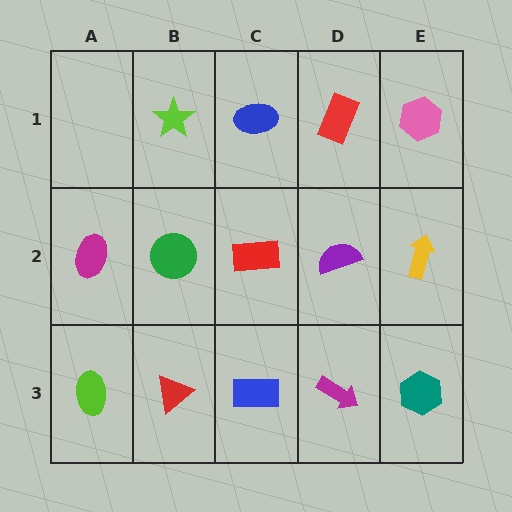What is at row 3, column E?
A teal hexagon.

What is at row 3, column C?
A blue rectangle.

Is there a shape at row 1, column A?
No, that cell is empty.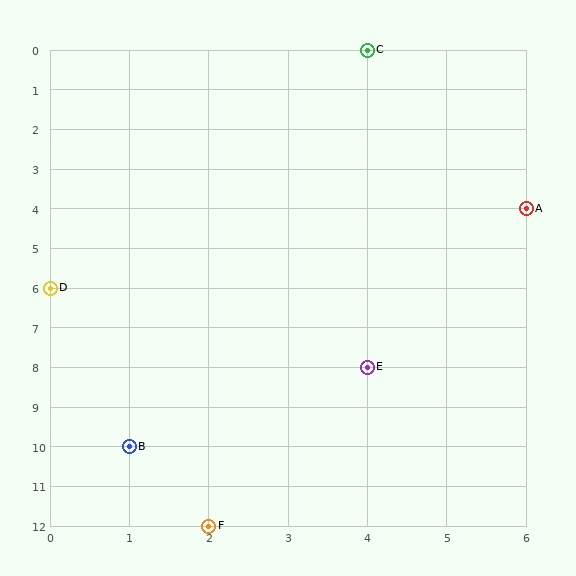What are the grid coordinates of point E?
Point E is at grid coordinates (4, 8).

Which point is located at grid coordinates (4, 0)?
Point C is at (4, 0).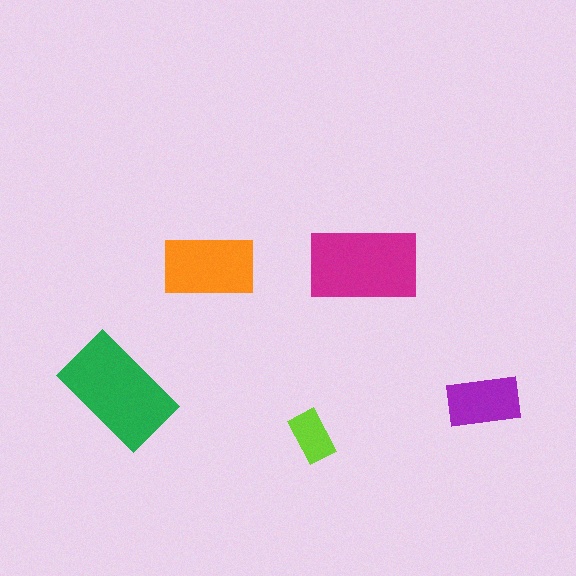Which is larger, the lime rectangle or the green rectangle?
The green one.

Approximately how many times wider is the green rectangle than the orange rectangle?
About 1.5 times wider.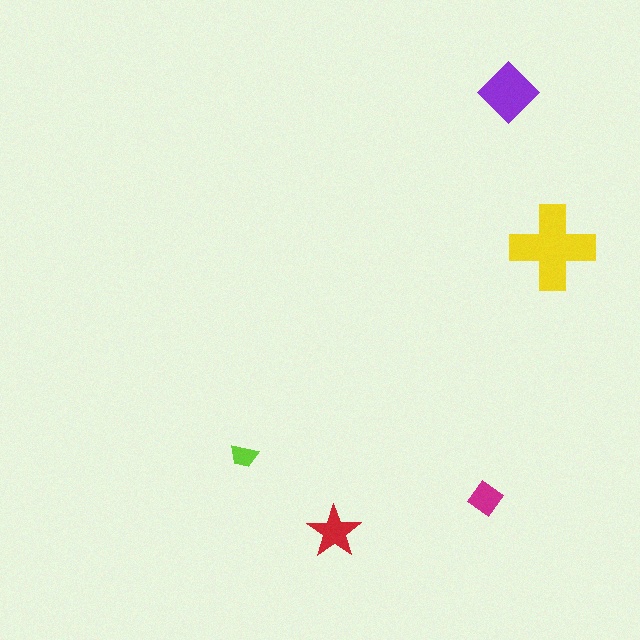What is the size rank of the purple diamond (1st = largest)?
2nd.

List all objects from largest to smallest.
The yellow cross, the purple diamond, the red star, the magenta diamond, the lime trapezoid.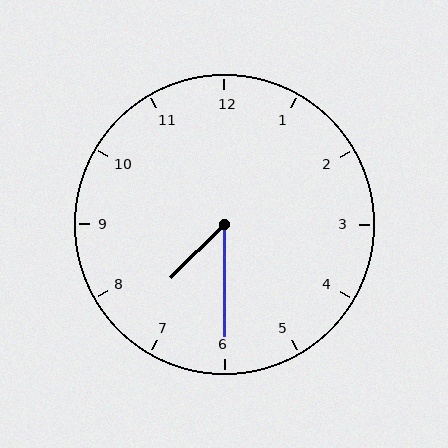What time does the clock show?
7:30.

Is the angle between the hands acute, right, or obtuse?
It is acute.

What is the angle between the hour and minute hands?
Approximately 45 degrees.